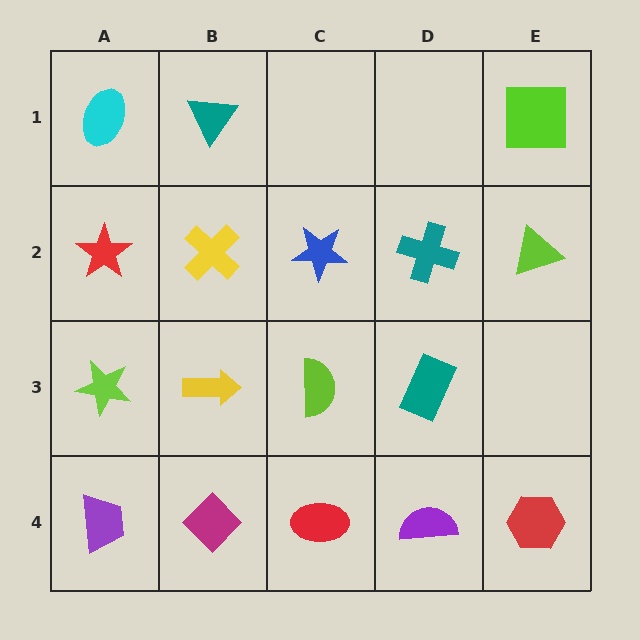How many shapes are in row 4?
5 shapes.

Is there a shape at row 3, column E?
No, that cell is empty.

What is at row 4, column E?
A red hexagon.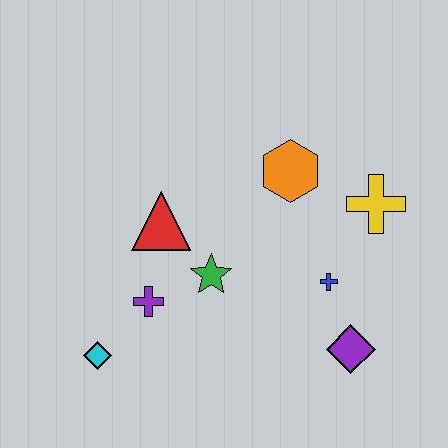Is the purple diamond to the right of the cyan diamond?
Yes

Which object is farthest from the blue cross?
The cyan diamond is farthest from the blue cross.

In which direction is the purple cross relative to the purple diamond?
The purple cross is to the left of the purple diamond.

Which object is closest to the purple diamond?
The blue cross is closest to the purple diamond.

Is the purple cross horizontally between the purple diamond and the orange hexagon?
No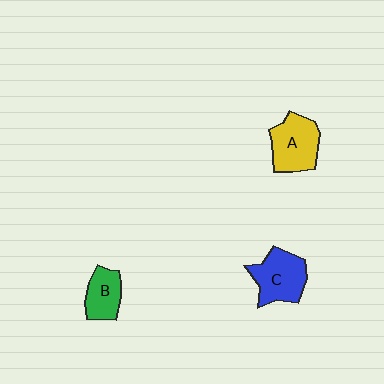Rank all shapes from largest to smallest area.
From largest to smallest: A (yellow), C (blue), B (green).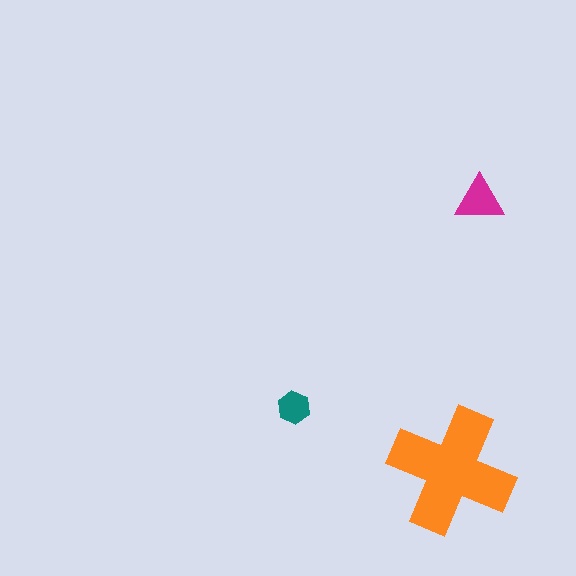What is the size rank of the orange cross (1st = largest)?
1st.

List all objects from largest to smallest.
The orange cross, the magenta triangle, the teal hexagon.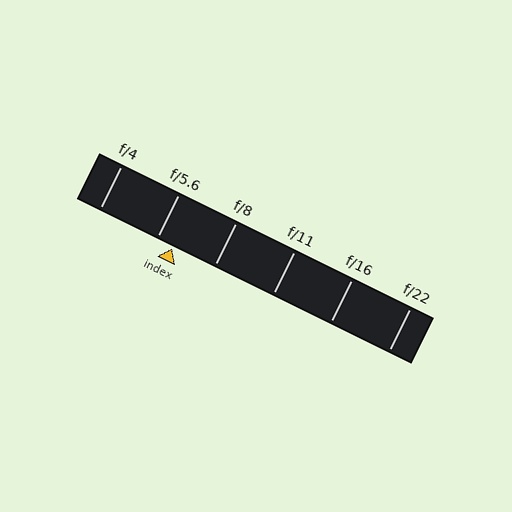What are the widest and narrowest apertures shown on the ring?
The widest aperture shown is f/4 and the narrowest is f/22.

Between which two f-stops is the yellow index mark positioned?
The index mark is between f/5.6 and f/8.